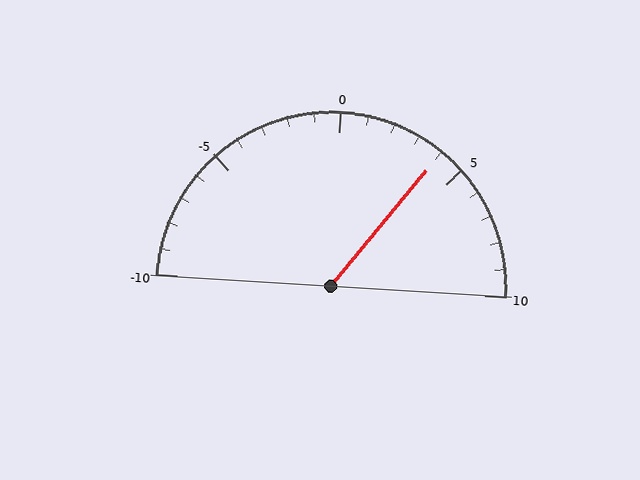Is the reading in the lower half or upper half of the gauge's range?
The reading is in the upper half of the range (-10 to 10).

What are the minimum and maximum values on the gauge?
The gauge ranges from -10 to 10.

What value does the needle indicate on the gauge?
The needle indicates approximately 4.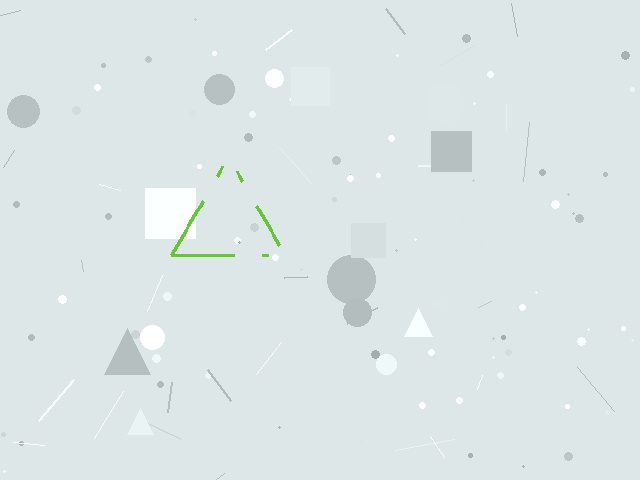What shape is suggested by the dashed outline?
The dashed outline suggests a triangle.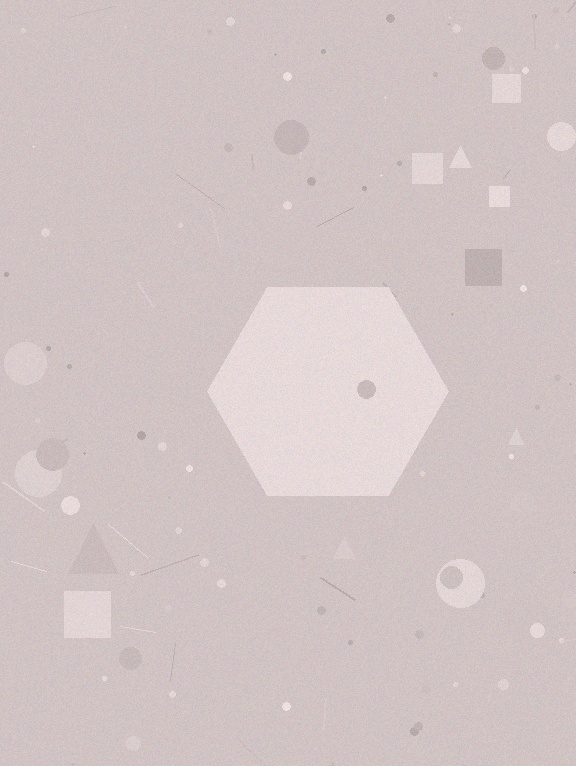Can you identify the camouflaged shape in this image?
The camouflaged shape is a hexagon.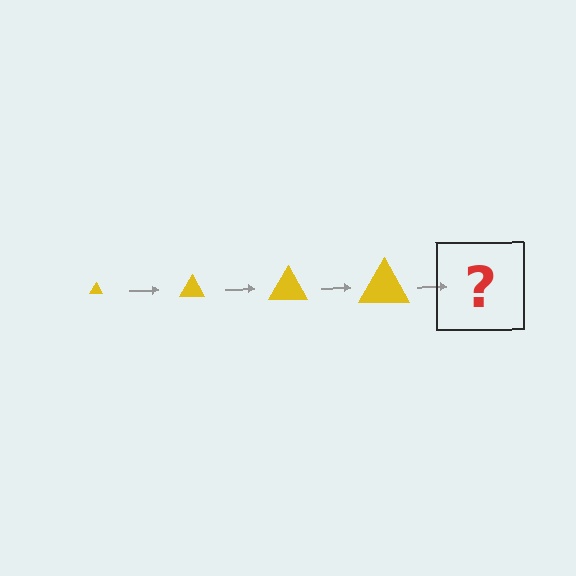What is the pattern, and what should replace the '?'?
The pattern is that the triangle gets progressively larger each step. The '?' should be a yellow triangle, larger than the previous one.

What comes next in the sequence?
The next element should be a yellow triangle, larger than the previous one.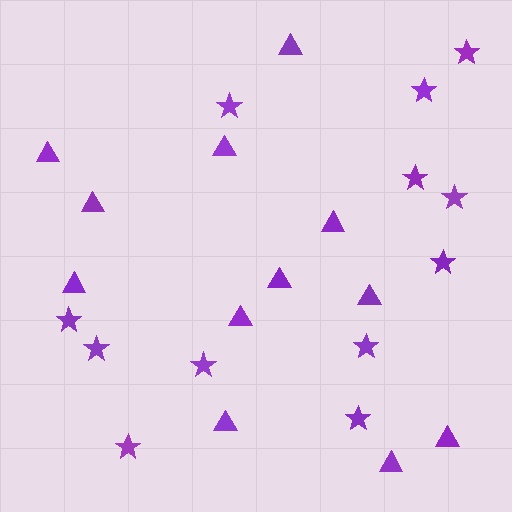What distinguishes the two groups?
There are 2 groups: one group of stars (12) and one group of triangles (12).